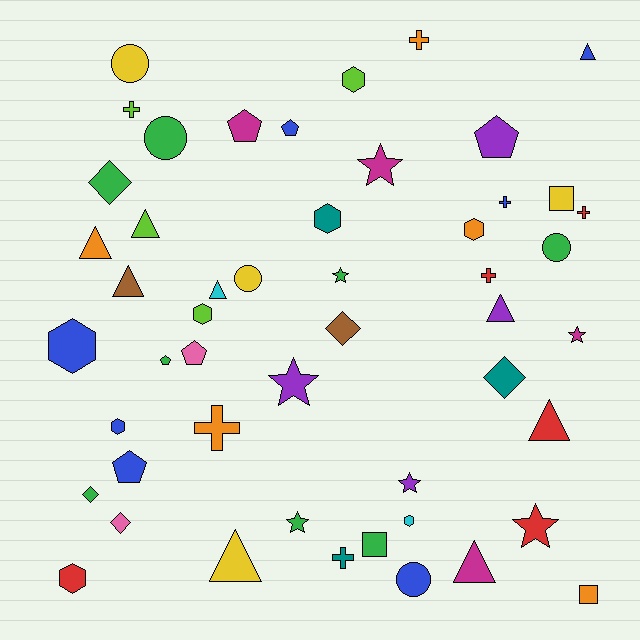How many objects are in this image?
There are 50 objects.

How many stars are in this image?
There are 7 stars.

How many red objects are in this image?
There are 5 red objects.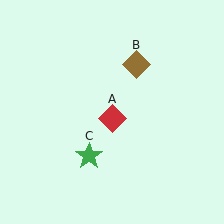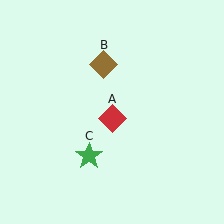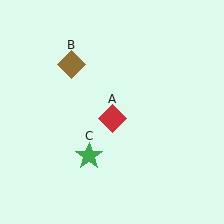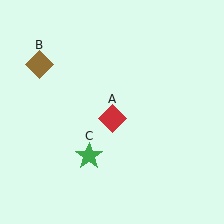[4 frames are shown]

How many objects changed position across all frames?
1 object changed position: brown diamond (object B).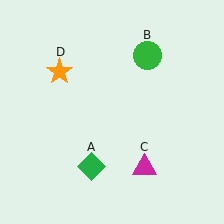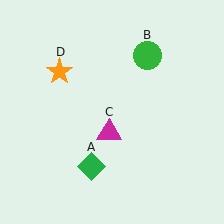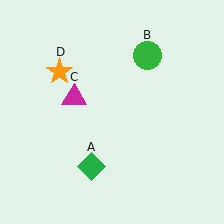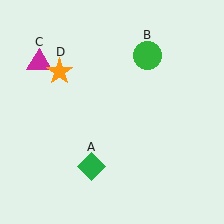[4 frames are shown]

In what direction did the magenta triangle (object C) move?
The magenta triangle (object C) moved up and to the left.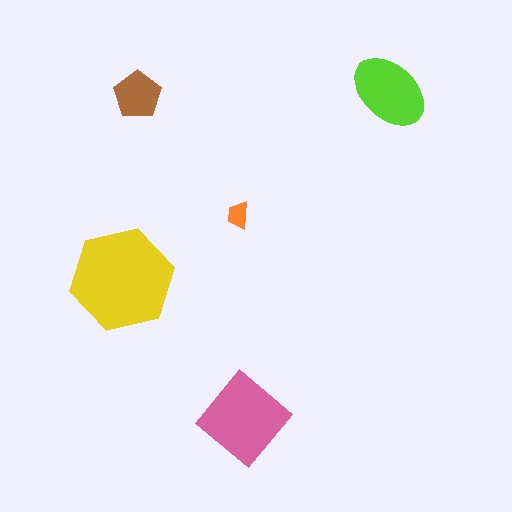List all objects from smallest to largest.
The orange trapezoid, the brown pentagon, the lime ellipse, the pink diamond, the yellow hexagon.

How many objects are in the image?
There are 5 objects in the image.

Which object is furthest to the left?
The yellow hexagon is leftmost.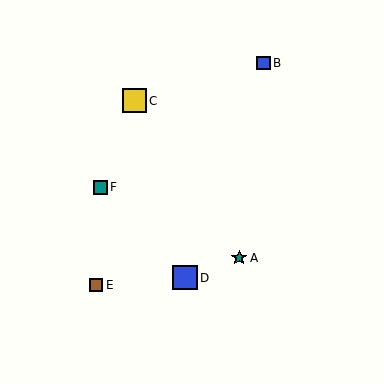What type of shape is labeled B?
Shape B is a blue square.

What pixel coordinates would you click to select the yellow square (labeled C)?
Click at (134, 101) to select the yellow square C.